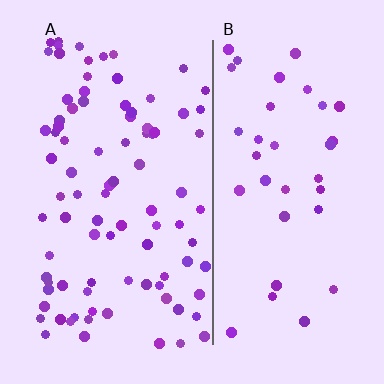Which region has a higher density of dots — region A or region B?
A (the left).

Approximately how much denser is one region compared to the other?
Approximately 2.4× — region A over region B.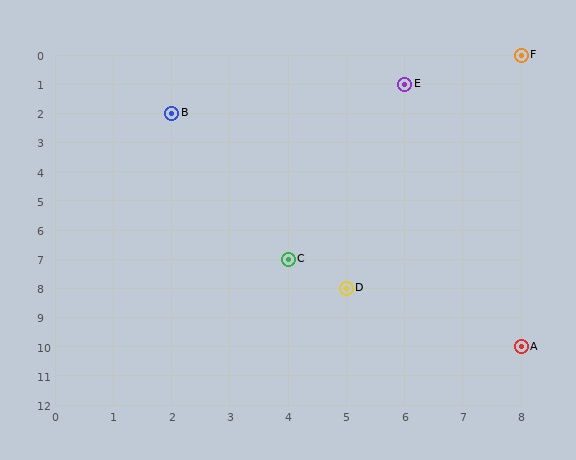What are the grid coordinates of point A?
Point A is at grid coordinates (8, 10).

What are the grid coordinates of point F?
Point F is at grid coordinates (8, 0).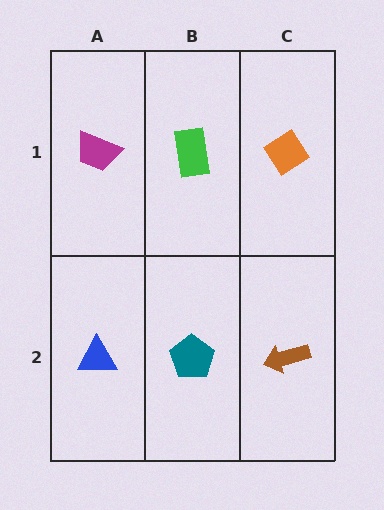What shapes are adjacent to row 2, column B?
A green rectangle (row 1, column B), a blue triangle (row 2, column A), a brown arrow (row 2, column C).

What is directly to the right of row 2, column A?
A teal pentagon.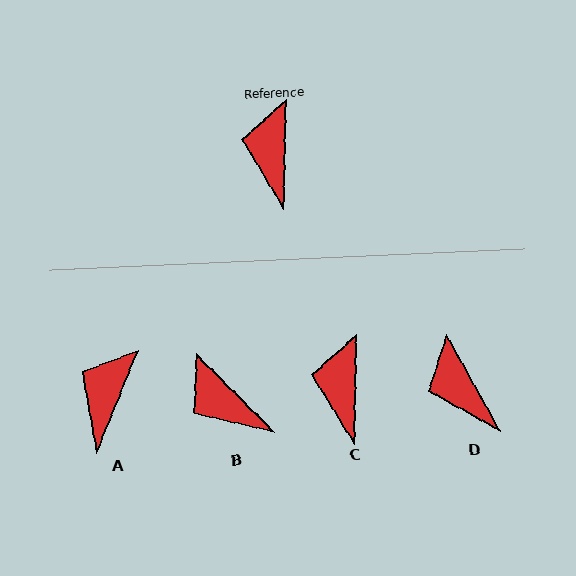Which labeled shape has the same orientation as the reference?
C.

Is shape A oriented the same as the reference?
No, it is off by about 21 degrees.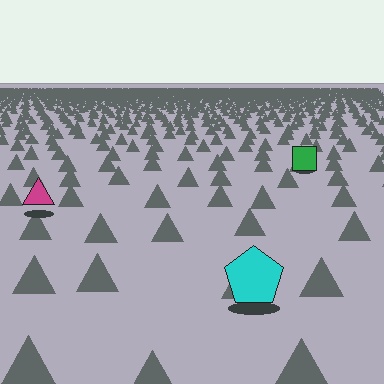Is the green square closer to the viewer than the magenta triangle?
No. The magenta triangle is closer — you can tell from the texture gradient: the ground texture is coarser near it.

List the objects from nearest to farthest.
From nearest to farthest: the cyan pentagon, the magenta triangle, the green square.